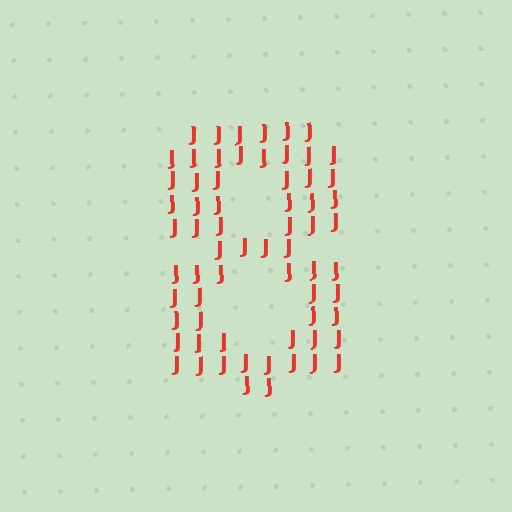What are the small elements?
The small elements are letter J's.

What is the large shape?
The large shape is the digit 8.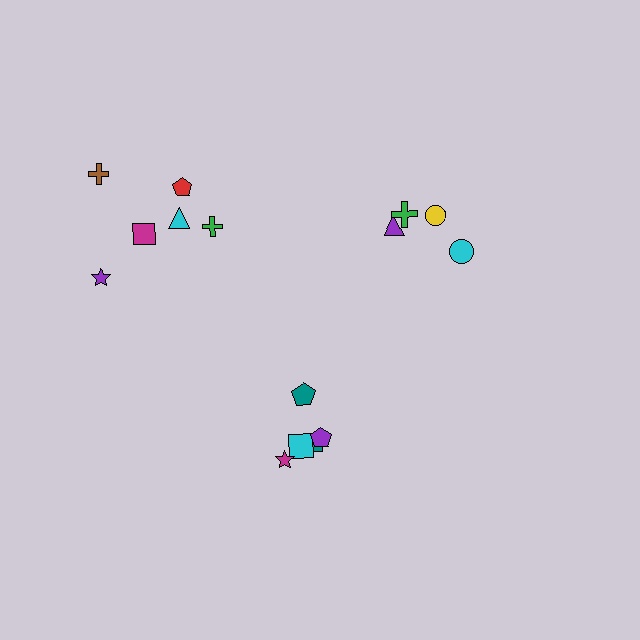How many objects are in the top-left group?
There are 6 objects.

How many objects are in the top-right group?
There are 4 objects.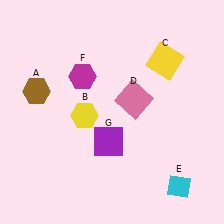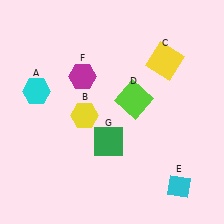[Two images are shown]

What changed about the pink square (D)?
In Image 1, D is pink. In Image 2, it changed to lime.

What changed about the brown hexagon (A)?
In Image 1, A is brown. In Image 2, it changed to cyan.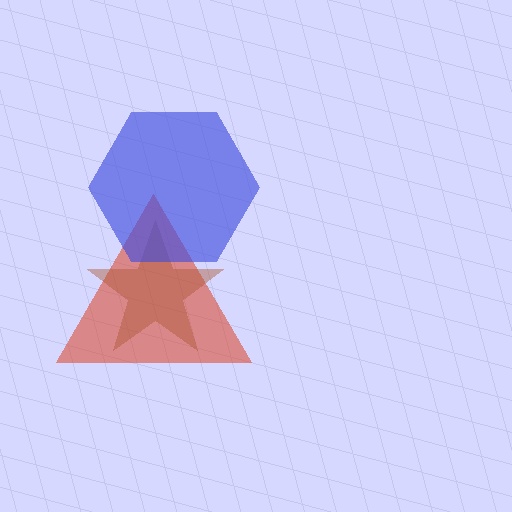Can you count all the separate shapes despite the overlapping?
Yes, there are 3 separate shapes.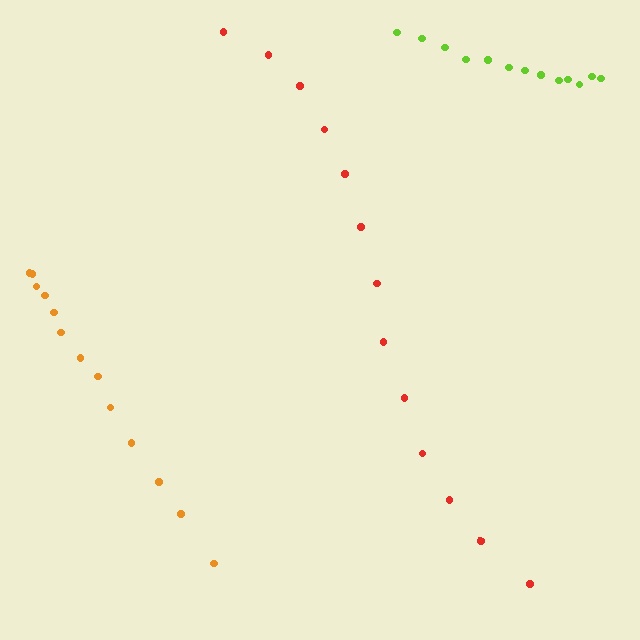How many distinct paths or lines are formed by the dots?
There are 3 distinct paths.